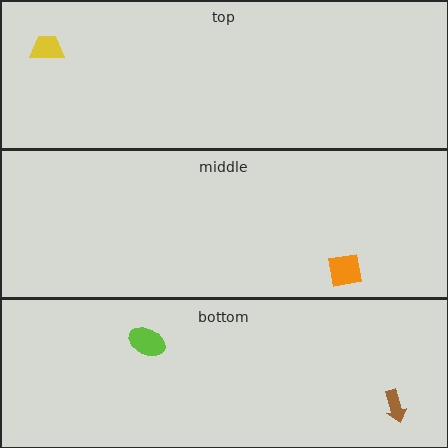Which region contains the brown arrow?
The bottom region.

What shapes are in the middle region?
The orange square.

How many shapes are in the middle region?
1.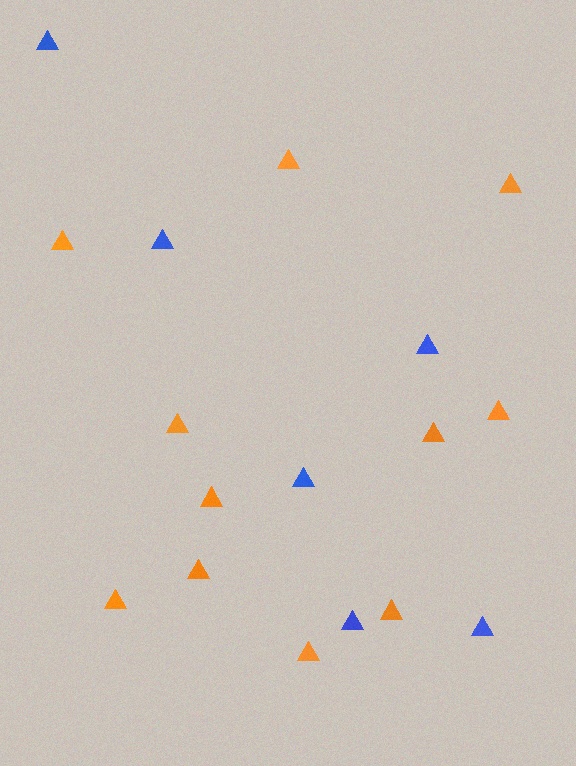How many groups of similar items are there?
There are 2 groups: one group of orange triangles (11) and one group of blue triangles (6).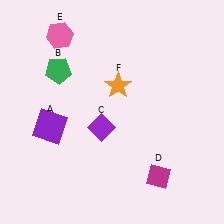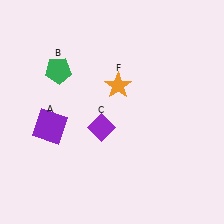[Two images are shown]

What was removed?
The magenta diamond (D), the pink hexagon (E) were removed in Image 2.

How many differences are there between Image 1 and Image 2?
There are 2 differences between the two images.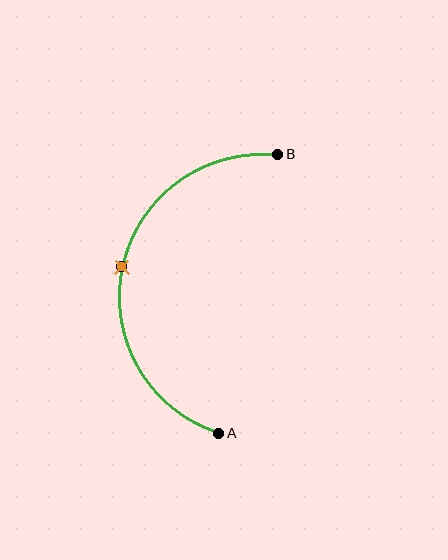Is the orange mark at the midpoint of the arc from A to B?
Yes. The orange mark lies on the arc at equal arc-length from both A and B — it is the arc midpoint.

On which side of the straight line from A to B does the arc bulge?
The arc bulges to the left of the straight line connecting A and B.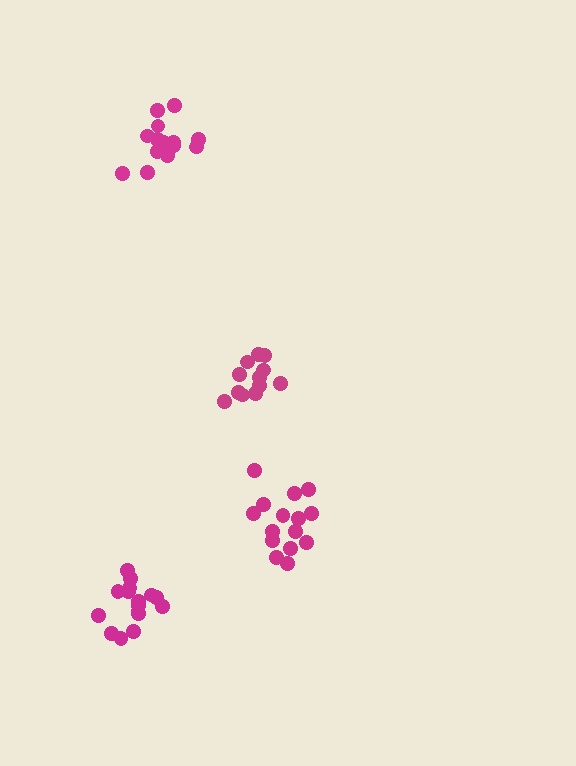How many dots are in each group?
Group 1: 12 dots, Group 2: 15 dots, Group 3: 15 dots, Group 4: 16 dots (58 total).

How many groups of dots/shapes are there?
There are 4 groups.